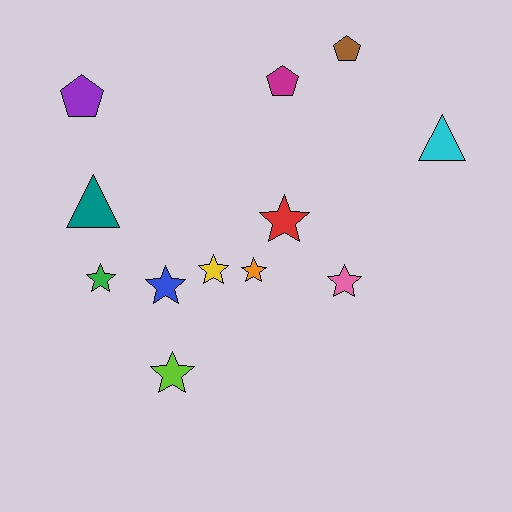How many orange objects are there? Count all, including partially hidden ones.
There is 1 orange object.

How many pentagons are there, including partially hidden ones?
There are 3 pentagons.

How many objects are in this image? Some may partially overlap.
There are 12 objects.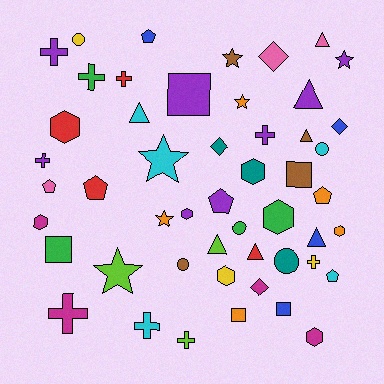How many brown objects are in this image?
There are 4 brown objects.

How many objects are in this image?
There are 50 objects.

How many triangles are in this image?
There are 7 triangles.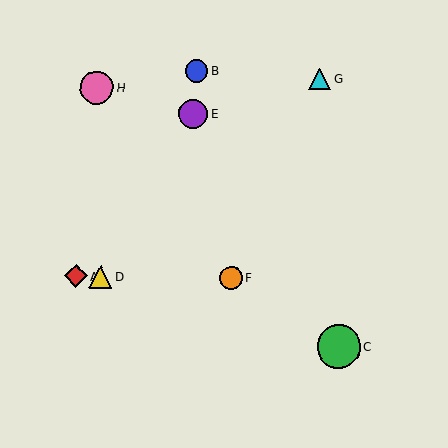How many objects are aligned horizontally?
3 objects (A, D, F) are aligned horizontally.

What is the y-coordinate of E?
Object E is at y≈114.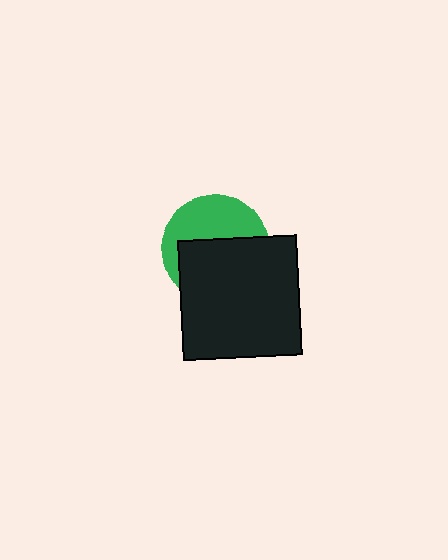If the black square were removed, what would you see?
You would see the complete green circle.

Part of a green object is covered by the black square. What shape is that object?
It is a circle.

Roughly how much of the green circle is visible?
A small part of it is visible (roughly 44%).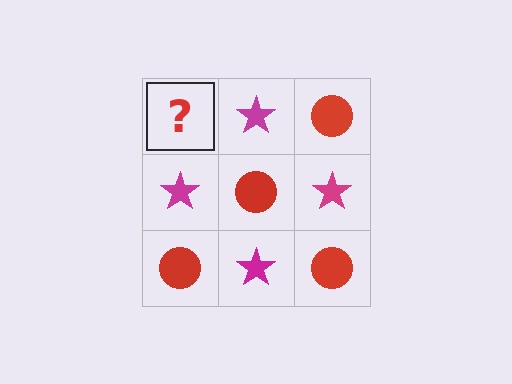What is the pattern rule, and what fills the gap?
The rule is that it alternates red circle and magenta star in a checkerboard pattern. The gap should be filled with a red circle.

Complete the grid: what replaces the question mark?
The question mark should be replaced with a red circle.